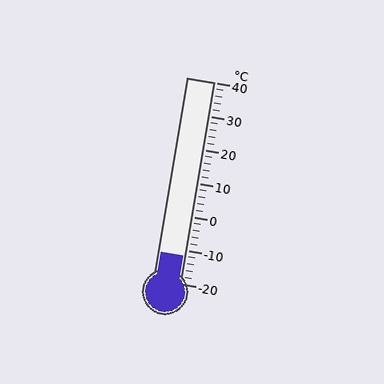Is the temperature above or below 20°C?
The temperature is below 20°C.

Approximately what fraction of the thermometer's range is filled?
The thermometer is filled to approximately 15% of its range.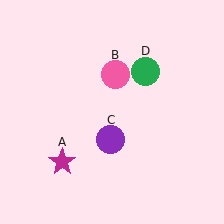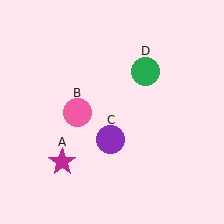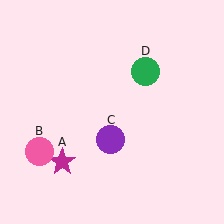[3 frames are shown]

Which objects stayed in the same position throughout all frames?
Magenta star (object A) and purple circle (object C) and green circle (object D) remained stationary.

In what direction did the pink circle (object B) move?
The pink circle (object B) moved down and to the left.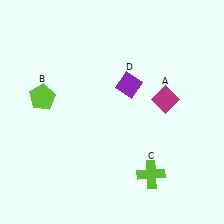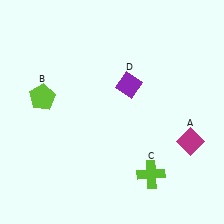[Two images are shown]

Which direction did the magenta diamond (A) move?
The magenta diamond (A) moved down.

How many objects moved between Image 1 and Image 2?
1 object moved between the two images.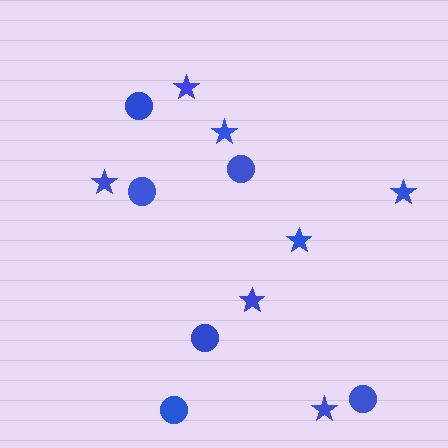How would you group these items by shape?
There are 2 groups: one group of stars (7) and one group of circles (6).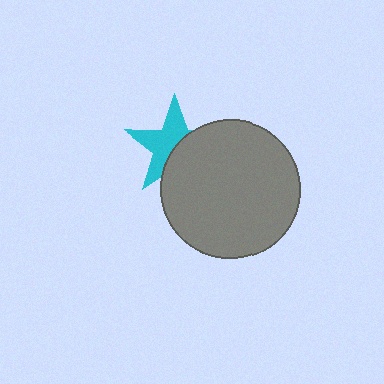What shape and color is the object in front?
The object in front is a gray circle.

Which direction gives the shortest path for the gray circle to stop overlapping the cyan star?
Moving toward the lower-right gives the shortest separation.